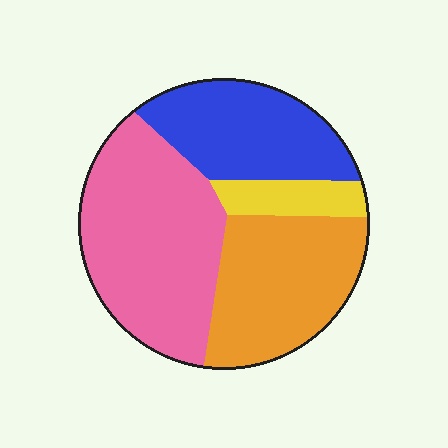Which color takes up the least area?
Yellow, at roughly 10%.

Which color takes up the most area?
Pink, at roughly 40%.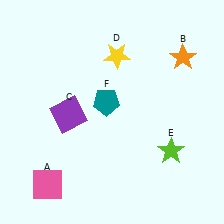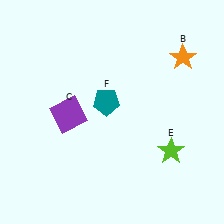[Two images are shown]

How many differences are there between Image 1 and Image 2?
There are 2 differences between the two images.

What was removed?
The pink square (A), the yellow star (D) were removed in Image 2.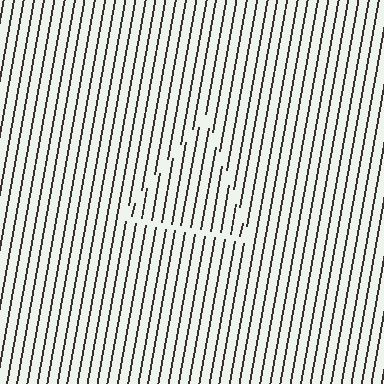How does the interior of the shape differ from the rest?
The interior of the shape contains the same grating, shifted by half a period — the contour is defined by the phase discontinuity where line-ends from the inner and outer gratings abut.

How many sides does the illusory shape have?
3 sides — the line-ends trace a triangle.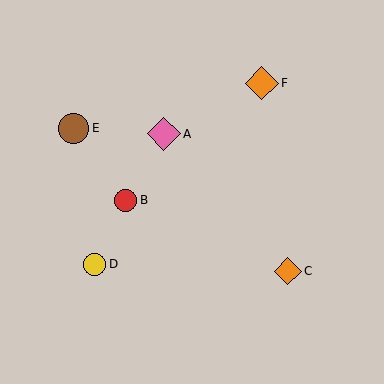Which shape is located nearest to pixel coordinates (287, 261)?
The orange diamond (labeled C) at (288, 271) is nearest to that location.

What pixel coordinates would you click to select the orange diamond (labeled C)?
Click at (288, 271) to select the orange diamond C.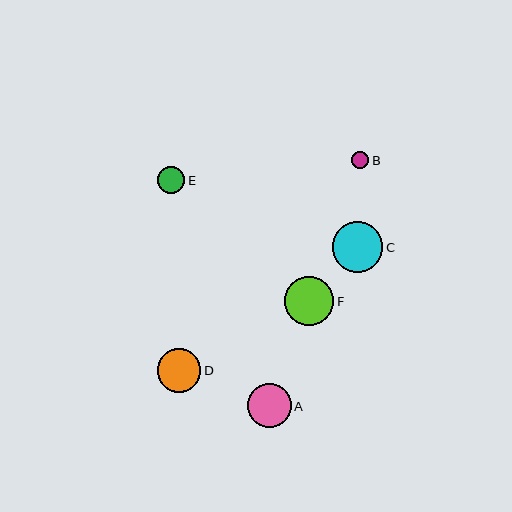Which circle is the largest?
Circle C is the largest with a size of approximately 51 pixels.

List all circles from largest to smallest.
From largest to smallest: C, F, A, D, E, B.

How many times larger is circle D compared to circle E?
Circle D is approximately 1.6 times the size of circle E.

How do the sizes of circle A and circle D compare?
Circle A and circle D are approximately the same size.